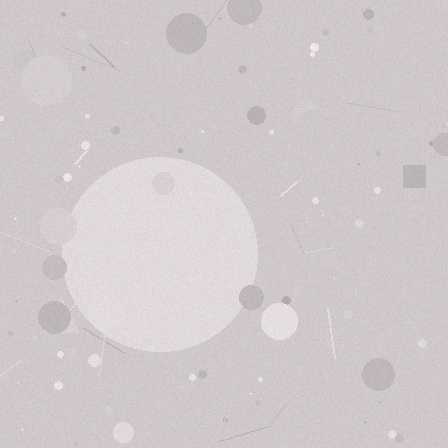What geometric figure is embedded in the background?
A circle is embedded in the background.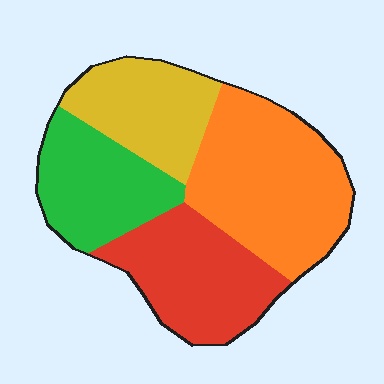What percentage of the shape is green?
Green covers around 20% of the shape.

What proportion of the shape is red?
Red takes up less than a quarter of the shape.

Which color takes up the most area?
Orange, at roughly 35%.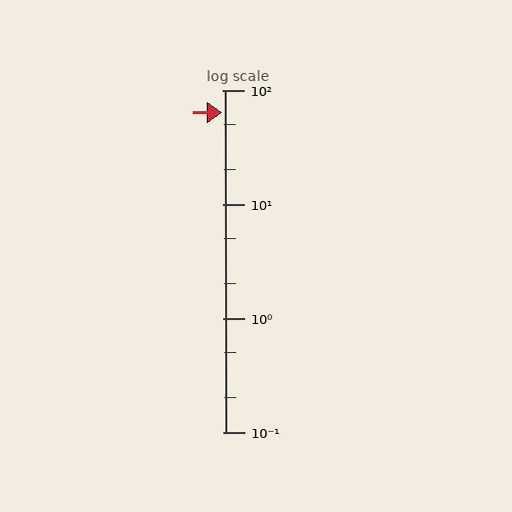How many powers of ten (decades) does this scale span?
The scale spans 3 decades, from 0.1 to 100.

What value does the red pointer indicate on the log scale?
The pointer indicates approximately 64.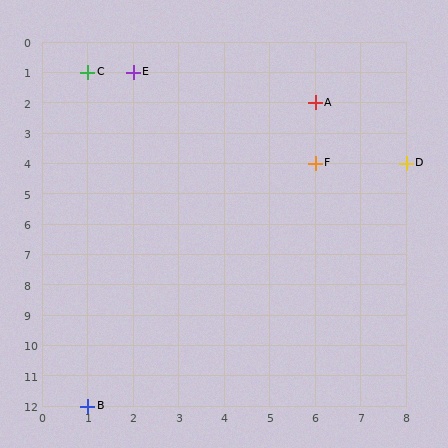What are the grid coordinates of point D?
Point D is at grid coordinates (8, 4).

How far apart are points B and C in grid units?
Points B and C are 11 rows apart.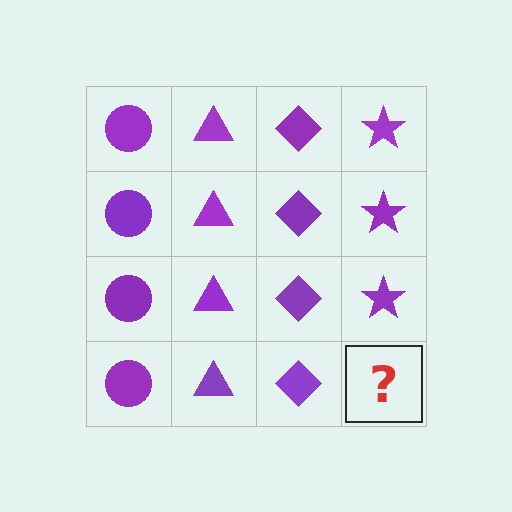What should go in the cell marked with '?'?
The missing cell should contain a purple star.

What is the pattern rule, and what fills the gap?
The rule is that each column has a consistent shape. The gap should be filled with a purple star.